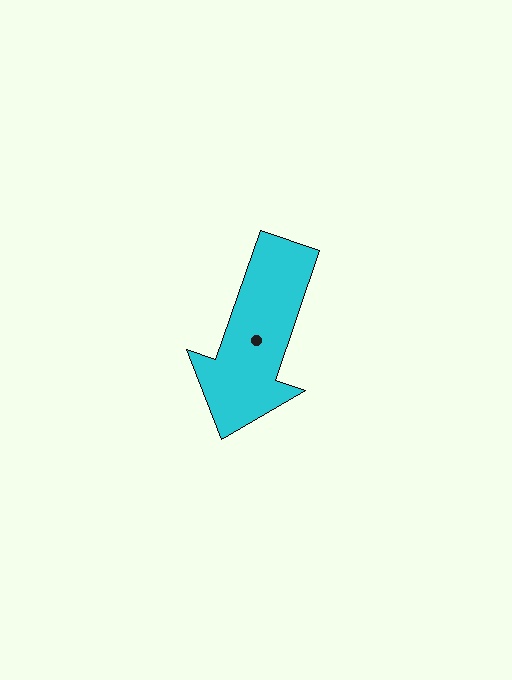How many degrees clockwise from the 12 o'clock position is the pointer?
Approximately 199 degrees.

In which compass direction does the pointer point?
South.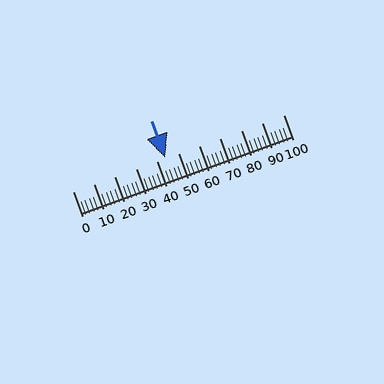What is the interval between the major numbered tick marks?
The major tick marks are spaced 10 units apart.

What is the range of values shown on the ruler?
The ruler shows values from 0 to 100.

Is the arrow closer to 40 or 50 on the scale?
The arrow is closer to 40.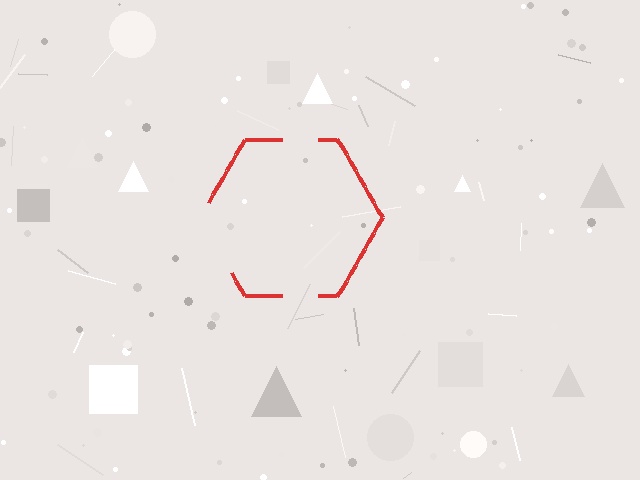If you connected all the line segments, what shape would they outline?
They would outline a hexagon.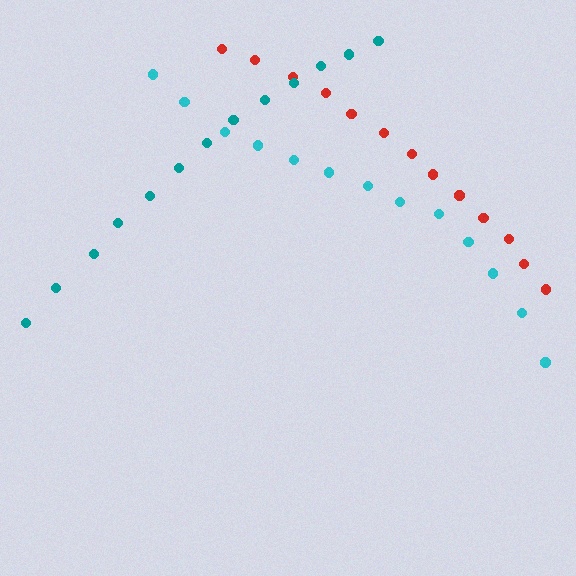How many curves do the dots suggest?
There are 3 distinct paths.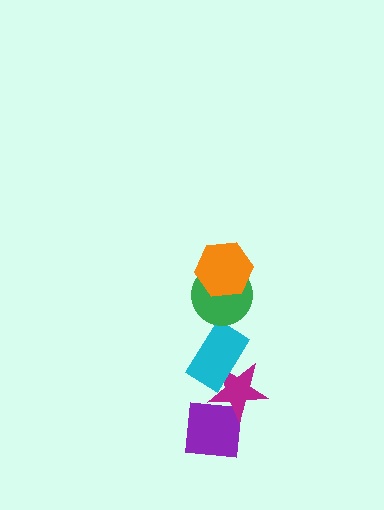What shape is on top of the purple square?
The magenta star is on top of the purple square.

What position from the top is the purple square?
The purple square is 5th from the top.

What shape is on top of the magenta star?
The cyan rectangle is on top of the magenta star.